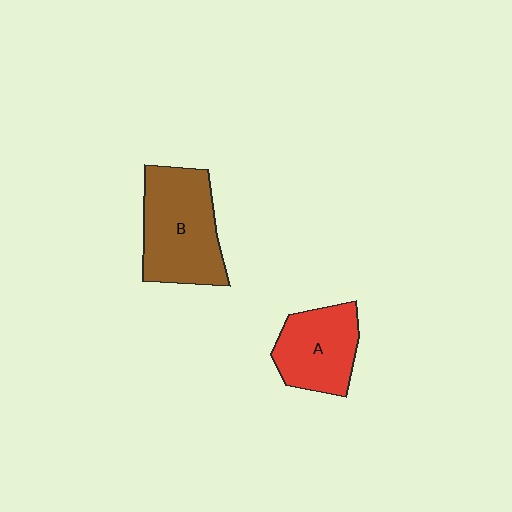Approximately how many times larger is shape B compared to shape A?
Approximately 1.4 times.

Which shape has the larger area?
Shape B (brown).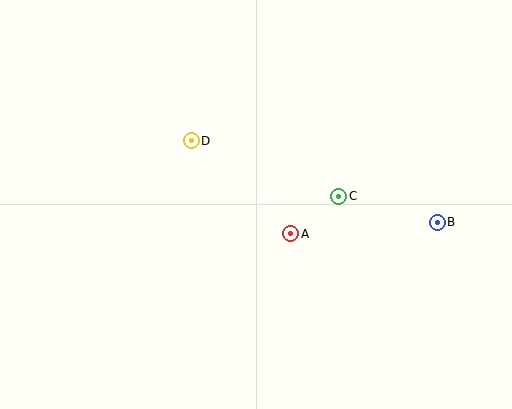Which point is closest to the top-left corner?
Point D is closest to the top-left corner.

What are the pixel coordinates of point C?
Point C is at (339, 196).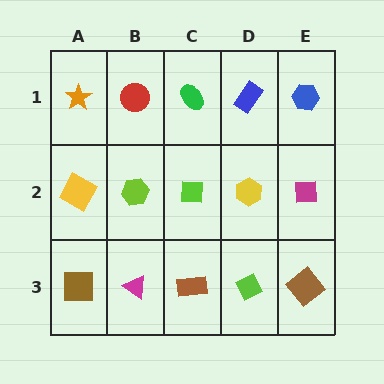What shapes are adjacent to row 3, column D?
A yellow hexagon (row 2, column D), a brown rectangle (row 3, column C), a brown diamond (row 3, column E).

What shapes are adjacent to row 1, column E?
A magenta square (row 2, column E), a blue rectangle (row 1, column D).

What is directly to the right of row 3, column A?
A magenta triangle.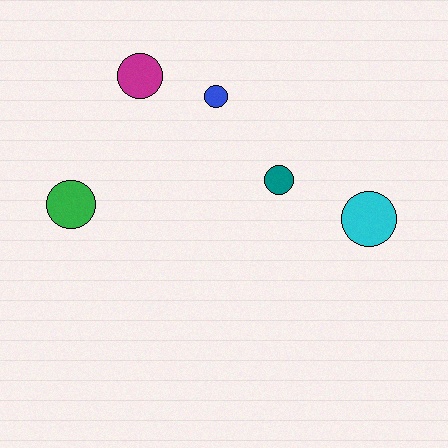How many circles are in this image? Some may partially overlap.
There are 5 circles.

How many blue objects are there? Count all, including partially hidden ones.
There is 1 blue object.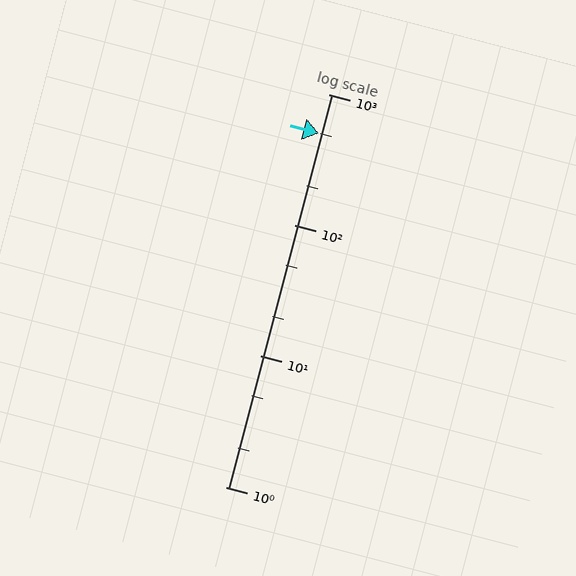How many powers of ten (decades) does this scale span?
The scale spans 3 decades, from 1 to 1000.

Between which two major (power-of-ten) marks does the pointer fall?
The pointer is between 100 and 1000.